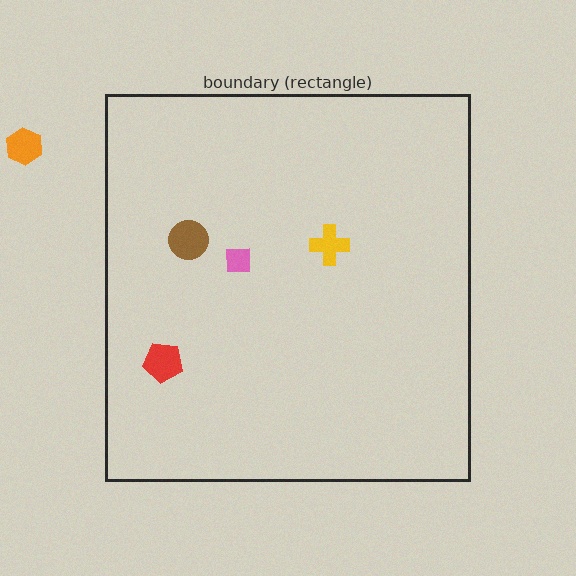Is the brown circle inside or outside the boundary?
Inside.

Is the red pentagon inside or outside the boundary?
Inside.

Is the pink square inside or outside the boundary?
Inside.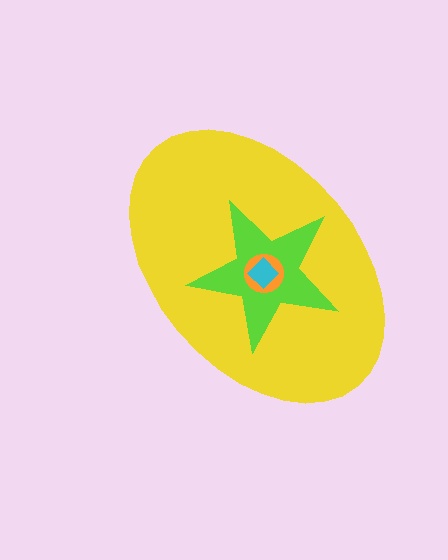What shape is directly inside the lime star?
The orange circle.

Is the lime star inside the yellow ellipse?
Yes.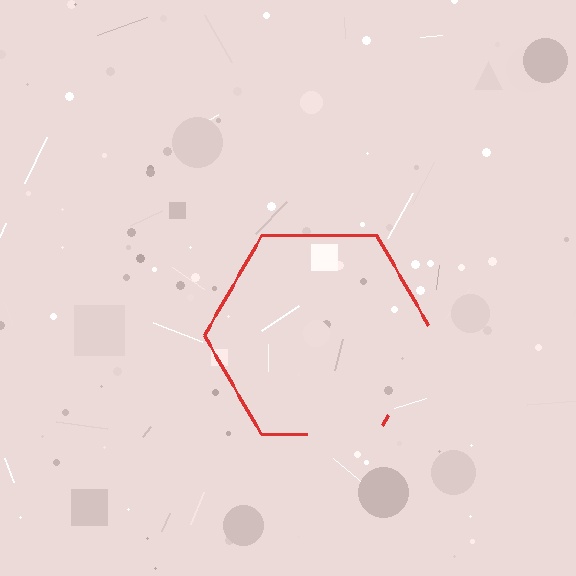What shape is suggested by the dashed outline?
The dashed outline suggests a hexagon.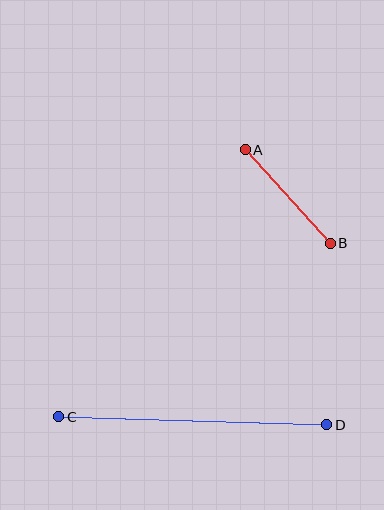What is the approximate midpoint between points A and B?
The midpoint is at approximately (288, 197) pixels.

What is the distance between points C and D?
The distance is approximately 268 pixels.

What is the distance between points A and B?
The distance is approximately 126 pixels.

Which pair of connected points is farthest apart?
Points C and D are farthest apart.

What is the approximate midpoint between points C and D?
The midpoint is at approximately (193, 421) pixels.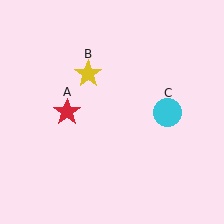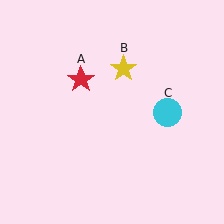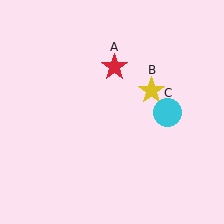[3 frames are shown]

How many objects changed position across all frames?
2 objects changed position: red star (object A), yellow star (object B).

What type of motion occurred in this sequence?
The red star (object A), yellow star (object B) rotated clockwise around the center of the scene.